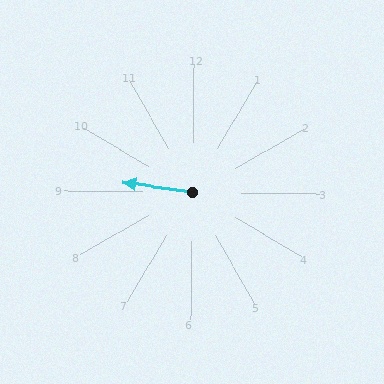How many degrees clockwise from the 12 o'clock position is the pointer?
Approximately 277 degrees.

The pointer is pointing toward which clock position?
Roughly 9 o'clock.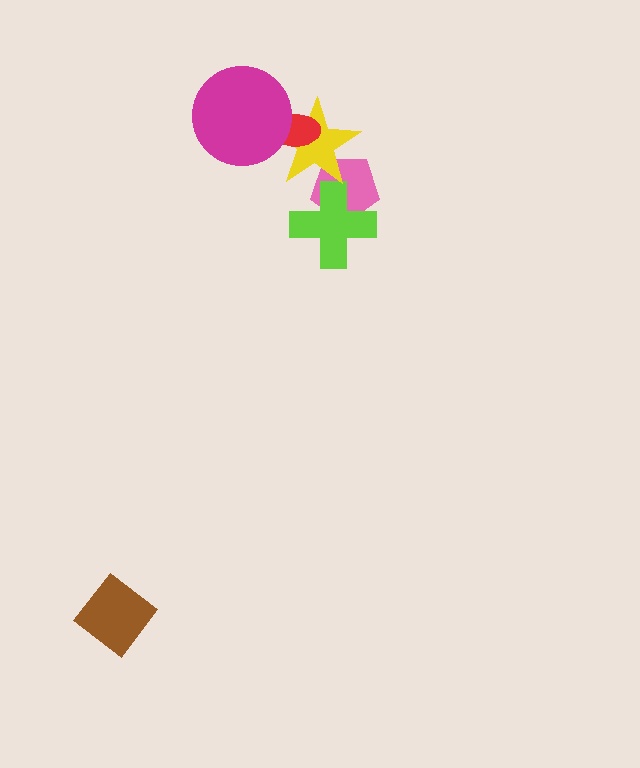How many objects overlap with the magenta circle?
2 objects overlap with the magenta circle.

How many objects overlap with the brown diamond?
0 objects overlap with the brown diamond.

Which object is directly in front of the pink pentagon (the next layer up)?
The lime cross is directly in front of the pink pentagon.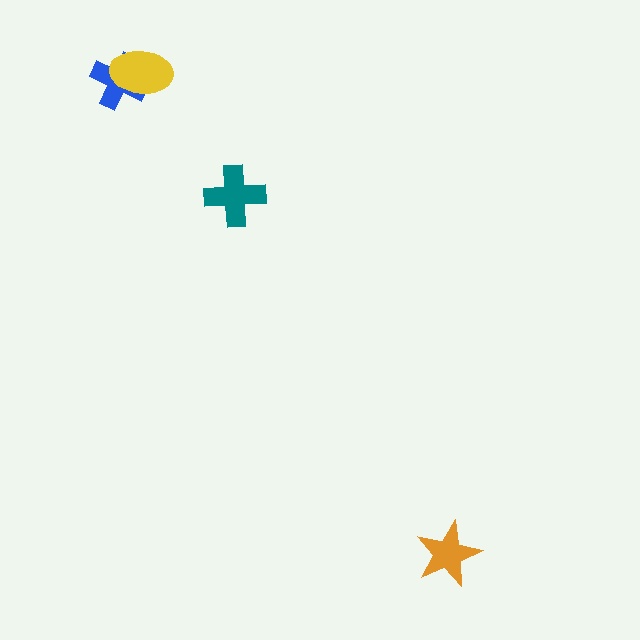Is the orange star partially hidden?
No, no other shape covers it.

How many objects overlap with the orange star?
0 objects overlap with the orange star.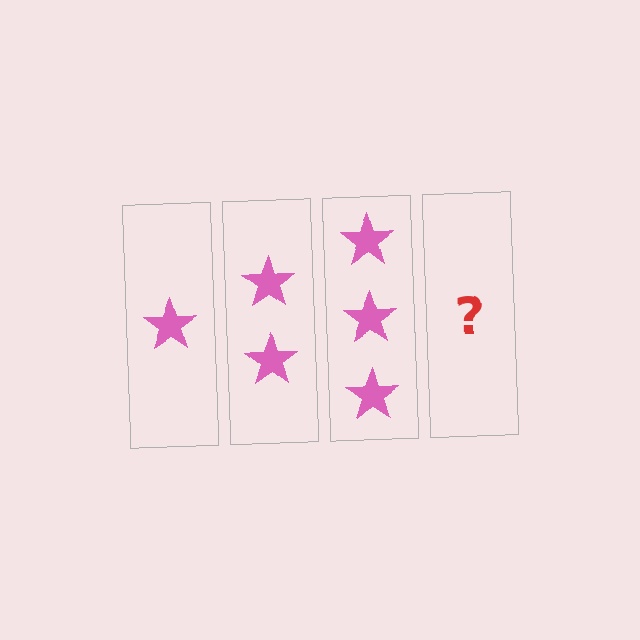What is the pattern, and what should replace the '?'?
The pattern is that each step adds one more star. The '?' should be 4 stars.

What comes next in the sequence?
The next element should be 4 stars.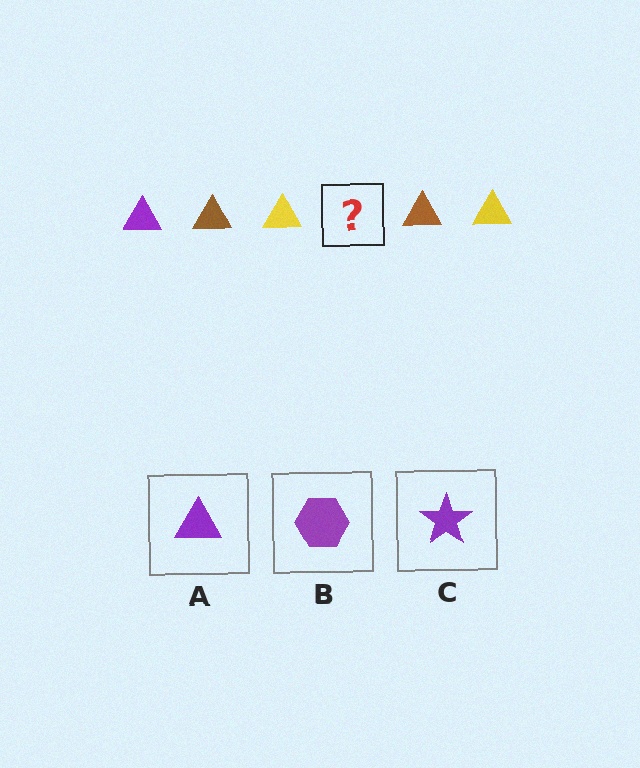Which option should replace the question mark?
Option A.